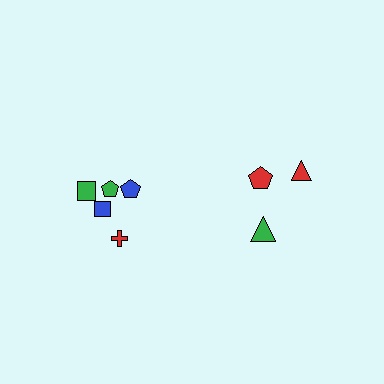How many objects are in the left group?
There are 5 objects.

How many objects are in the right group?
There are 3 objects.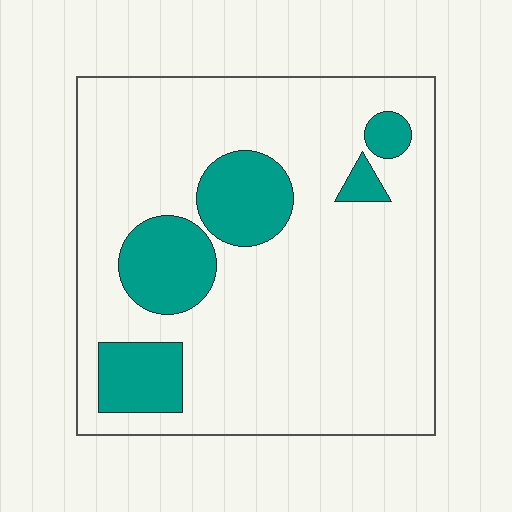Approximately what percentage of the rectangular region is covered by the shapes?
Approximately 20%.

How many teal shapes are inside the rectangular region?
5.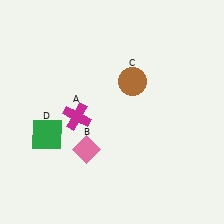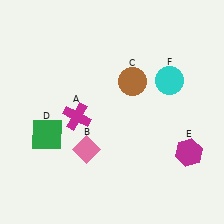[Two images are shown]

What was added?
A magenta hexagon (E), a cyan circle (F) were added in Image 2.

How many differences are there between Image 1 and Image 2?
There are 2 differences between the two images.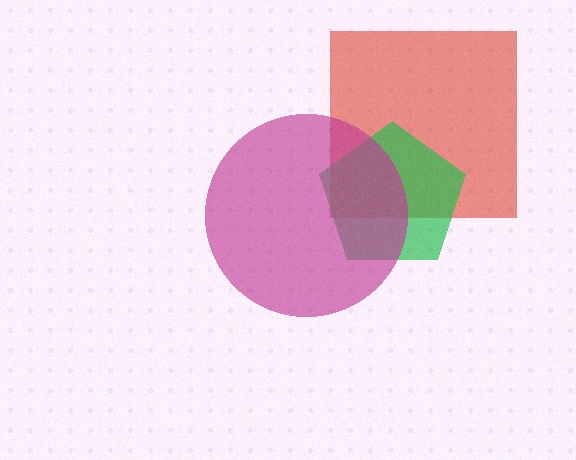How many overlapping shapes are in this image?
There are 3 overlapping shapes in the image.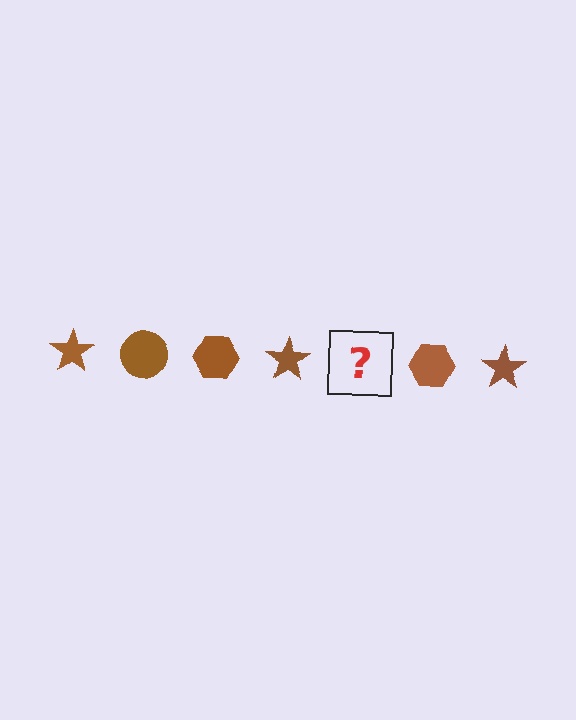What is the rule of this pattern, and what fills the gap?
The rule is that the pattern cycles through star, circle, hexagon shapes in brown. The gap should be filled with a brown circle.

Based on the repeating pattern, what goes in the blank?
The blank should be a brown circle.